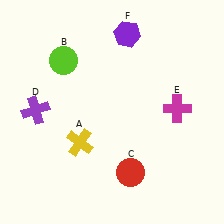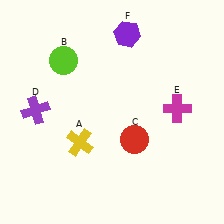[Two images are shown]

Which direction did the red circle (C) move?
The red circle (C) moved up.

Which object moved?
The red circle (C) moved up.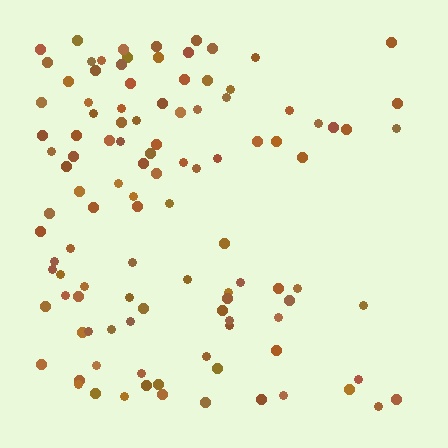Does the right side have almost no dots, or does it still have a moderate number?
Still a moderate number, just noticeably fewer than the left.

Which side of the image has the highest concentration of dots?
The left.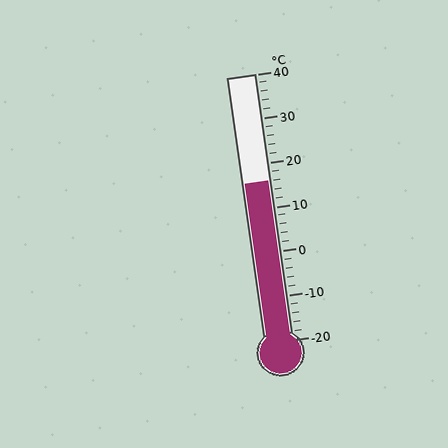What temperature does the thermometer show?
The thermometer shows approximately 16°C.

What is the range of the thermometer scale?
The thermometer scale ranges from -20°C to 40°C.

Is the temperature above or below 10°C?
The temperature is above 10°C.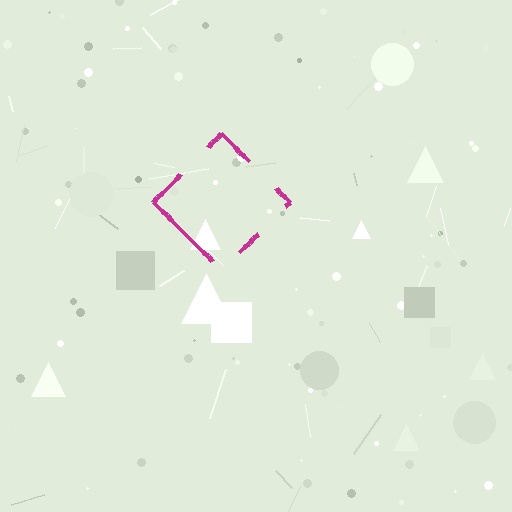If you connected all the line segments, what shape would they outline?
They would outline a diamond.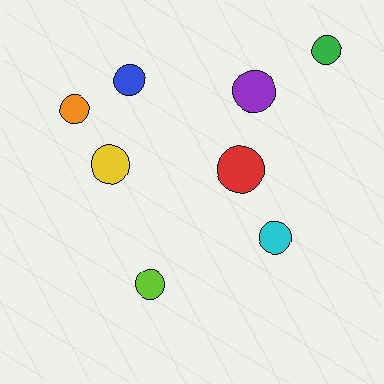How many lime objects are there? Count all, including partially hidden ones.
There is 1 lime object.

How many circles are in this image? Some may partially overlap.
There are 8 circles.